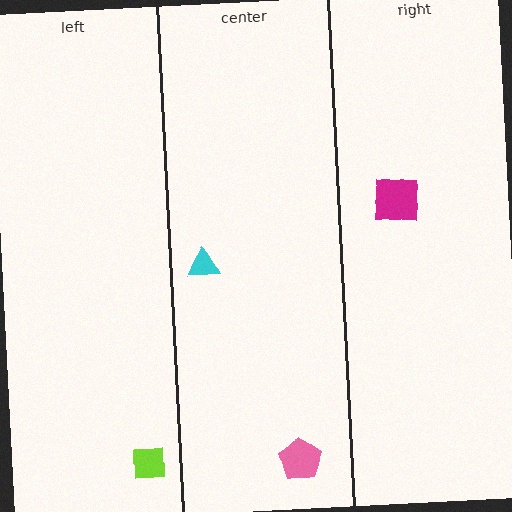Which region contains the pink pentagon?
The center region.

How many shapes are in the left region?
1.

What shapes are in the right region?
The magenta square.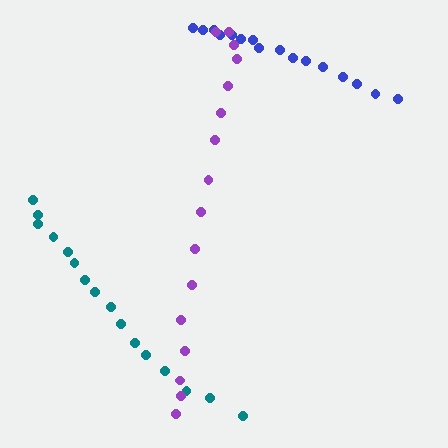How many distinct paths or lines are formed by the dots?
There are 3 distinct paths.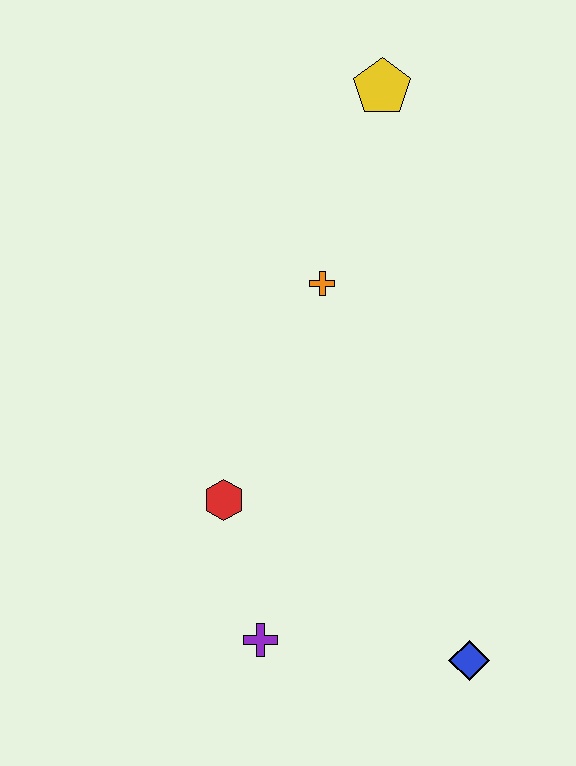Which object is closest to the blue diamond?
The purple cross is closest to the blue diamond.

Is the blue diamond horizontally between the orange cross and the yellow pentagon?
No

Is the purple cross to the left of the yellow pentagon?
Yes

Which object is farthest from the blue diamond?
The yellow pentagon is farthest from the blue diamond.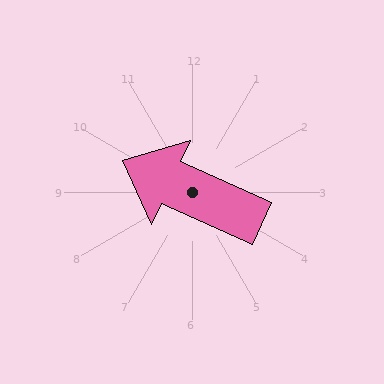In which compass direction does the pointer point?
Northwest.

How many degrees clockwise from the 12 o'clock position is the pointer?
Approximately 295 degrees.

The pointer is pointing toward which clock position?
Roughly 10 o'clock.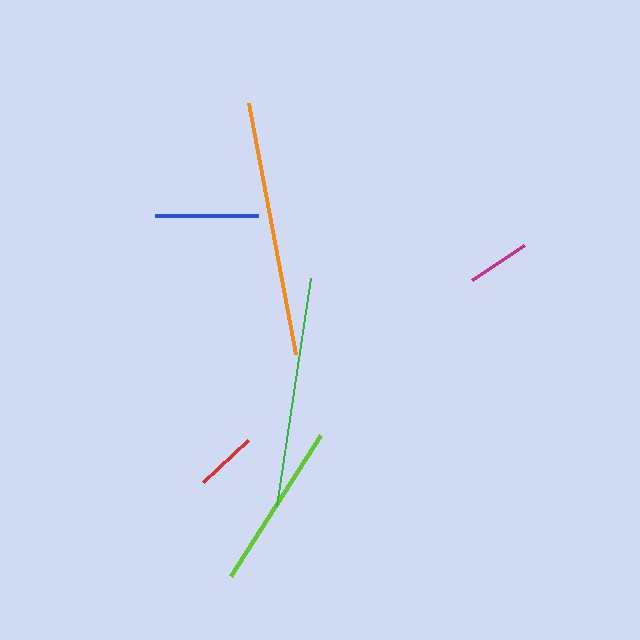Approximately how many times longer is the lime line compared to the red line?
The lime line is approximately 2.7 times the length of the red line.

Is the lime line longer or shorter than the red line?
The lime line is longer than the red line.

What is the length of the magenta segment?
The magenta segment is approximately 62 pixels long.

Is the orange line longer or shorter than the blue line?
The orange line is longer than the blue line.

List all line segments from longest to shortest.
From longest to shortest: orange, green, lime, blue, magenta, red.